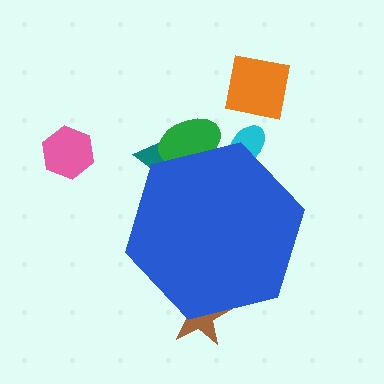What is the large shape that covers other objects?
A blue hexagon.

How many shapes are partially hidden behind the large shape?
4 shapes are partially hidden.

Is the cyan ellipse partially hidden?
Yes, the cyan ellipse is partially hidden behind the blue hexagon.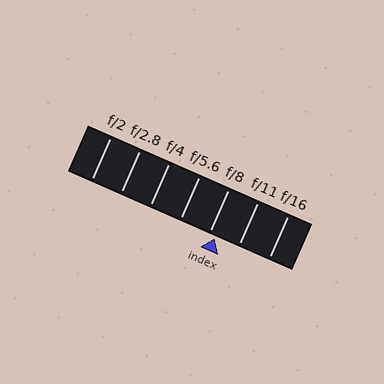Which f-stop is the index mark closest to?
The index mark is closest to f/8.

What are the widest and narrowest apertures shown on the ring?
The widest aperture shown is f/2 and the narrowest is f/16.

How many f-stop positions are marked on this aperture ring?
There are 7 f-stop positions marked.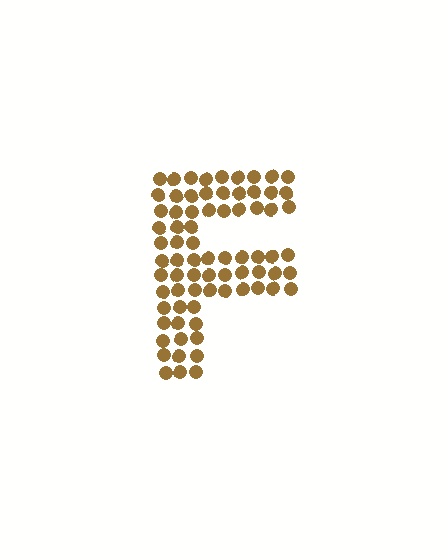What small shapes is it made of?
It is made of small circles.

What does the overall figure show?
The overall figure shows the letter F.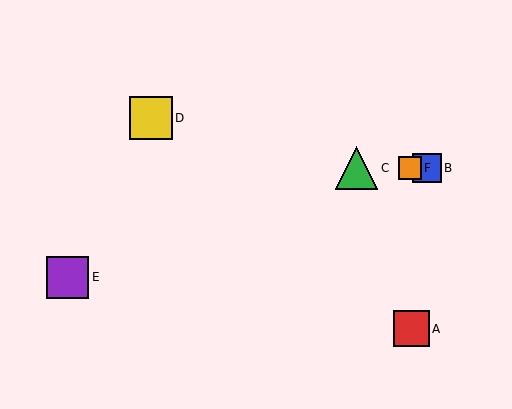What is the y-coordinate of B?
Object B is at y≈168.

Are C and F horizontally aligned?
Yes, both are at y≈168.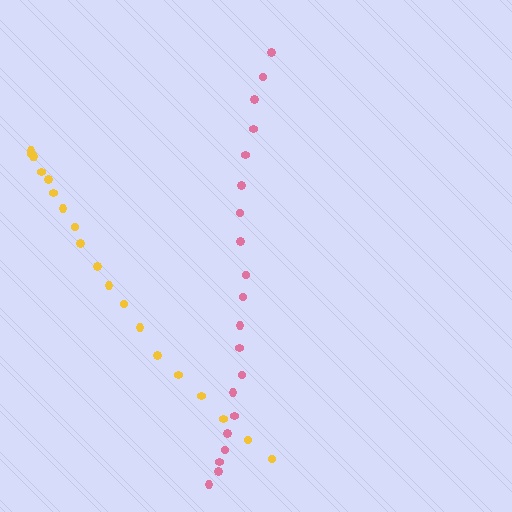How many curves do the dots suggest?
There are 2 distinct paths.